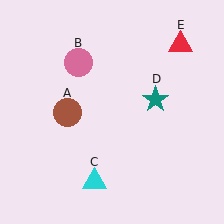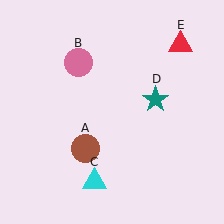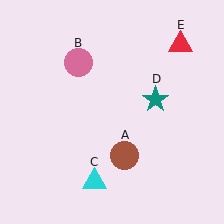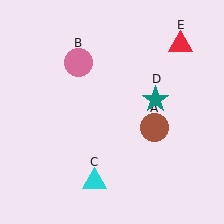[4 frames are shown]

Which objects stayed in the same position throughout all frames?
Pink circle (object B) and cyan triangle (object C) and teal star (object D) and red triangle (object E) remained stationary.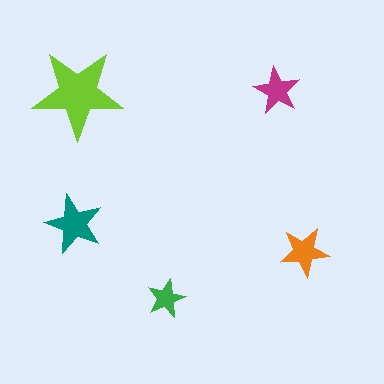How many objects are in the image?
There are 5 objects in the image.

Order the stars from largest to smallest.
the lime one, the teal one, the orange one, the magenta one, the green one.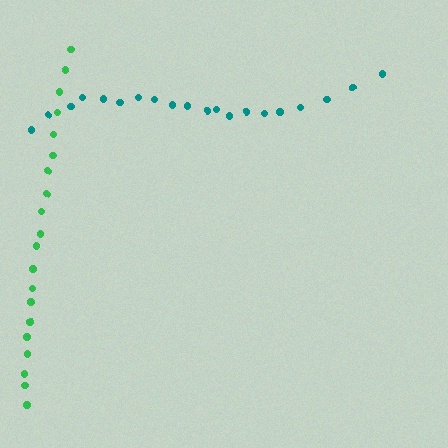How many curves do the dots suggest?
There are 2 distinct paths.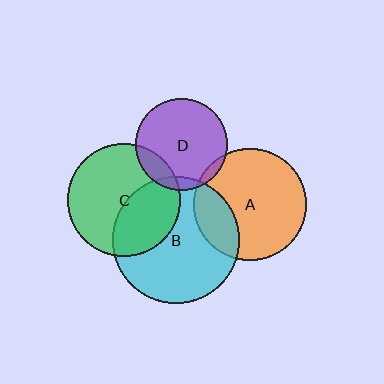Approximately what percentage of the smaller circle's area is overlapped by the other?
Approximately 15%.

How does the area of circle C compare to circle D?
Approximately 1.5 times.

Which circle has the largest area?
Circle B (cyan).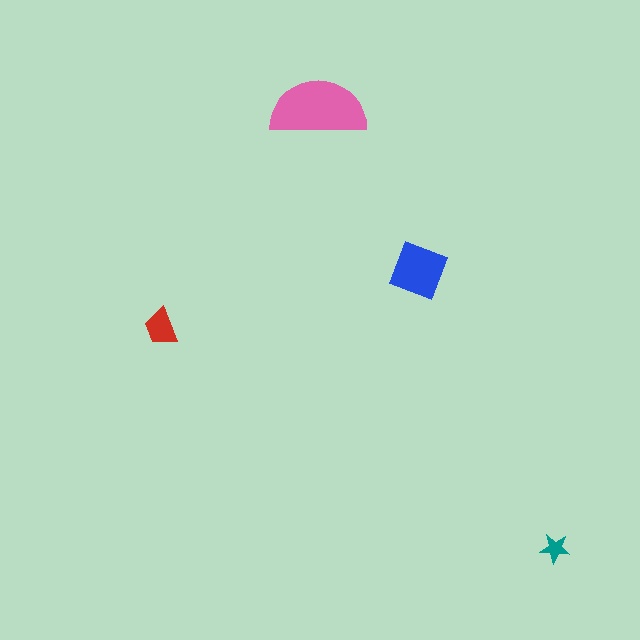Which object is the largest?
The pink semicircle.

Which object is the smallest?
The teal star.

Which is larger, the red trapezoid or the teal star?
The red trapezoid.